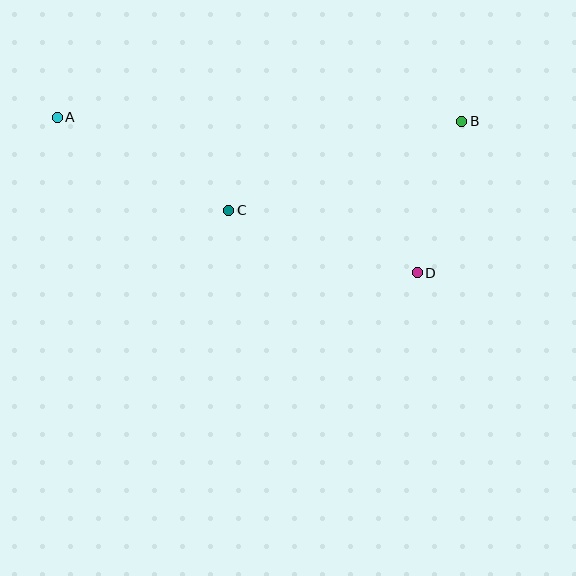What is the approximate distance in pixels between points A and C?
The distance between A and C is approximately 195 pixels.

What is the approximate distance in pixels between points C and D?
The distance between C and D is approximately 199 pixels.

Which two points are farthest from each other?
Points A and B are farthest from each other.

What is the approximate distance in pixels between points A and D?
The distance between A and D is approximately 392 pixels.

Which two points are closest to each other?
Points B and D are closest to each other.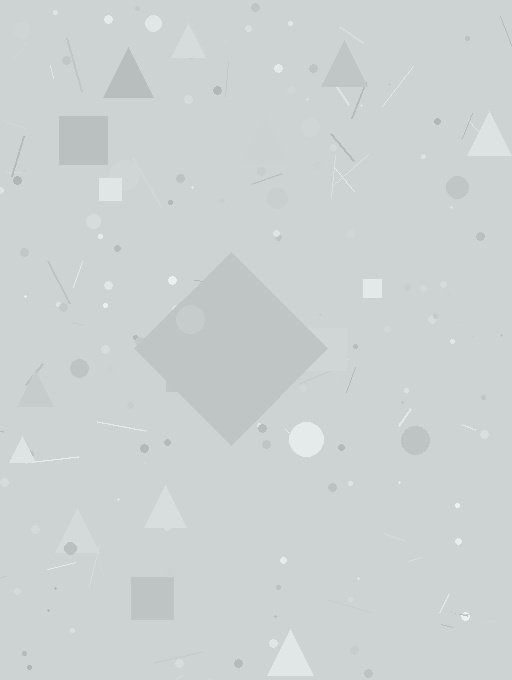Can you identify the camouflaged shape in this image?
The camouflaged shape is a diamond.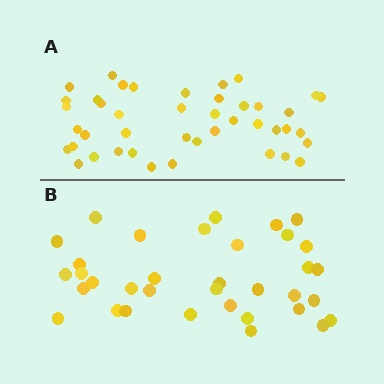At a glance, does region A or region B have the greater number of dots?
Region A (the top region) has more dots.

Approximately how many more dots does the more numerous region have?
Region A has roughly 8 or so more dots than region B.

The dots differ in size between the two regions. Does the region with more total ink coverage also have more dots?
No. Region B has more total ink coverage because its dots are larger, but region A actually contains more individual dots. Total area can be misleading — the number of items is what matters here.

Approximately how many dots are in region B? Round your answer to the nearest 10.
About 40 dots. (The exact count is 35, which rounds to 40.)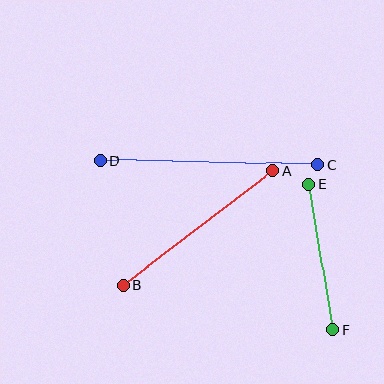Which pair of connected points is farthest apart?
Points C and D are farthest apart.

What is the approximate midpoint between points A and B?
The midpoint is at approximately (198, 229) pixels.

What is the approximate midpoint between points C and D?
The midpoint is at approximately (209, 163) pixels.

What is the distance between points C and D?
The distance is approximately 217 pixels.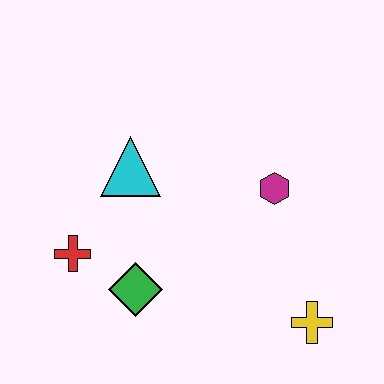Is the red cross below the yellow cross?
No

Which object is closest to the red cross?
The green diamond is closest to the red cross.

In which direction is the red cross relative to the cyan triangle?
The red cross is below the cyan triangle.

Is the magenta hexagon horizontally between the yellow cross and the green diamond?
Yes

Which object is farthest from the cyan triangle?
The yellow cross is farthest from the cyan triangle.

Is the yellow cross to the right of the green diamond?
Yes